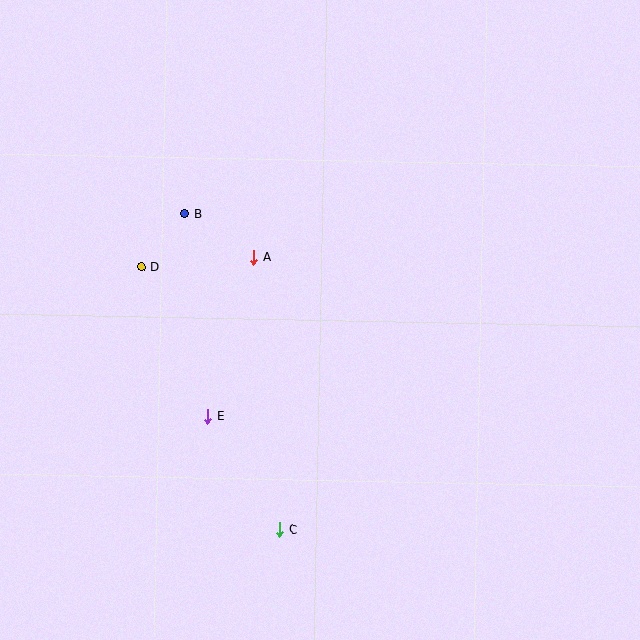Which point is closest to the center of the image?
Point A at (254, 257) is closest to the center.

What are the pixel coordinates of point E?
Point E is at (208, 416).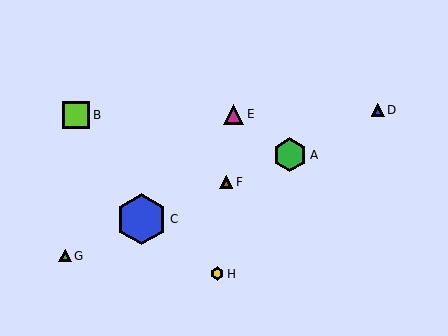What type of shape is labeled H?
Shape H is a yellow hexagon.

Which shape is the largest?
The blue hexagon (labeled C) is the largest.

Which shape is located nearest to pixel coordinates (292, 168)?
The green hexagon (labeled A) at (290, 155) is nearest to that location.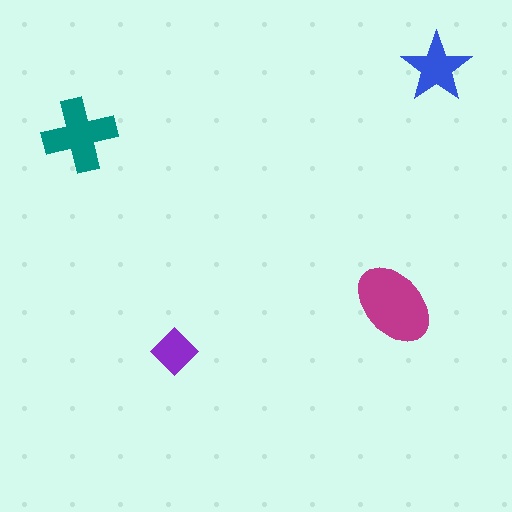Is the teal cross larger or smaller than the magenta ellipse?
Smaller.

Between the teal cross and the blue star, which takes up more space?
The teal cross.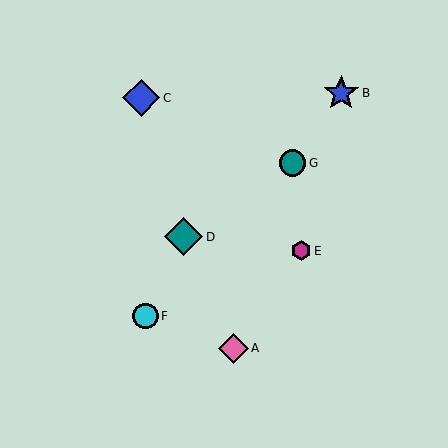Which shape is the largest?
The teal diamond (labeled D) is the largest.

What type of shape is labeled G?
Shape G is a teal circle.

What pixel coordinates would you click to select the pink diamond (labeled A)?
Click at (233, 348) to select the pink diamond A.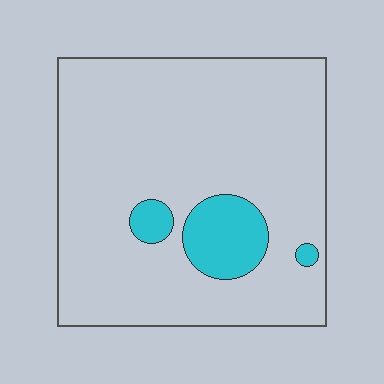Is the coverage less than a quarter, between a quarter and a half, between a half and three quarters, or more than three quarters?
Less than a quarter.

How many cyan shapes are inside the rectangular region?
3.